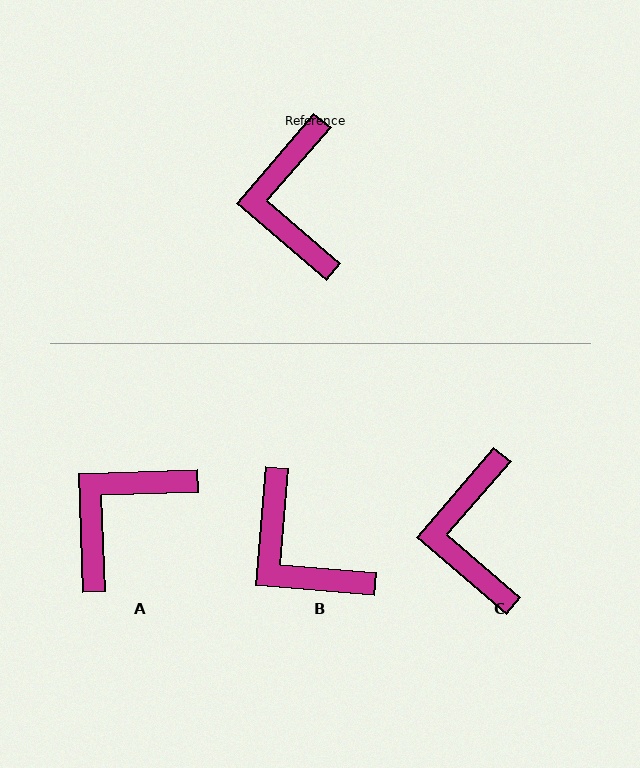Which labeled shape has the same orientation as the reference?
C.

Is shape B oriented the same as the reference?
No, it is off by about 36 degrees.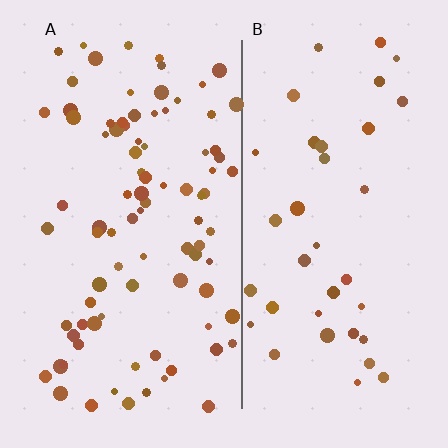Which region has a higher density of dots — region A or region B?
A (the left).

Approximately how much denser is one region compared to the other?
Approximately 2.3× — region A over region B.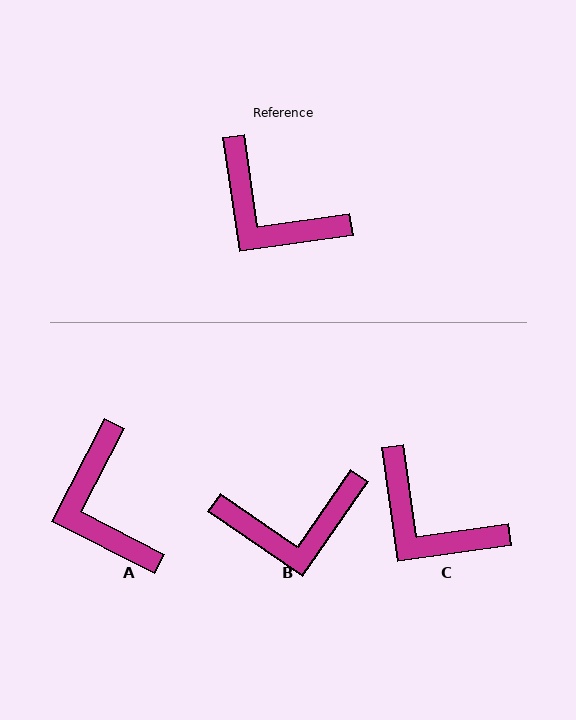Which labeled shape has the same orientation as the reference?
C.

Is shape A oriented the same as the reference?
No, it is off by about 35 degrees.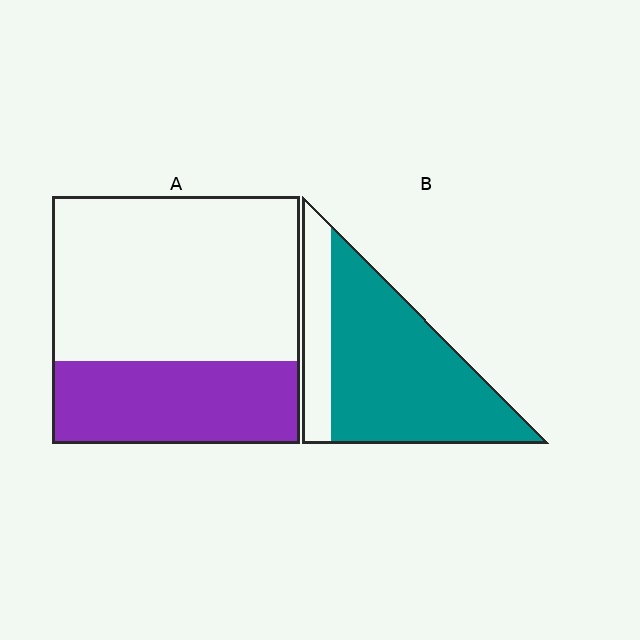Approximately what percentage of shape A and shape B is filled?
A is approximately 35% and B is approximately 80%.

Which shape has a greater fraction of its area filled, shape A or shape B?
Shape B.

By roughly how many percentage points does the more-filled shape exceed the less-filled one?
By roughly 45 percentage points (B over A).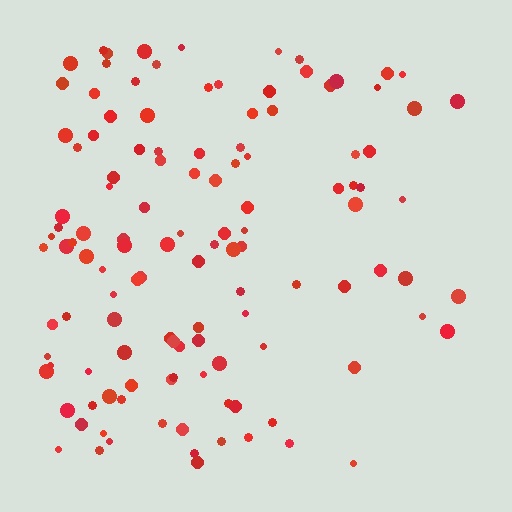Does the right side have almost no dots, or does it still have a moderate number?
Still a moderate number, just noticeably fewer than the left.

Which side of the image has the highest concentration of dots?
The left.